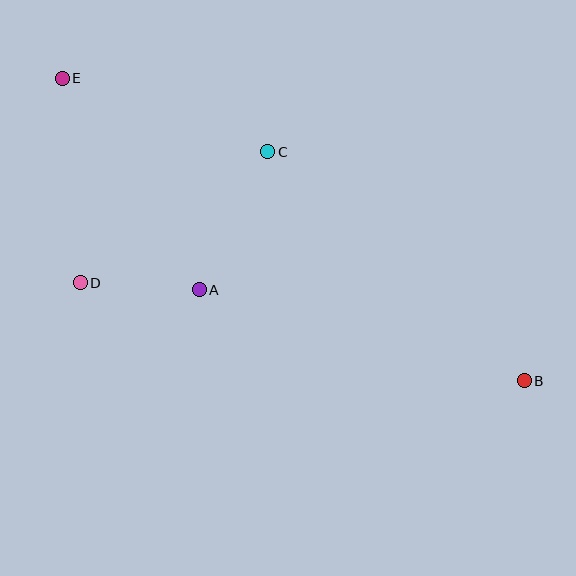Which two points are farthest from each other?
Points B and E are farthest from each other.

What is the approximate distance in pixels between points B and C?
The distance between B and C is approximately 344 pixels.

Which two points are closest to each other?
Points A and D are closest to each other.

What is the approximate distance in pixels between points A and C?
The distance between A and C is approximately 154 pixels.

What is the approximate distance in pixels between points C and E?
The distance between C and E is approximately 218 pixels.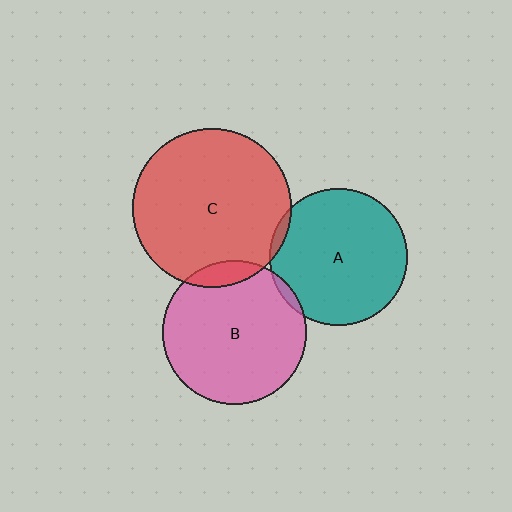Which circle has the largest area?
Circle C (red).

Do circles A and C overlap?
Yes.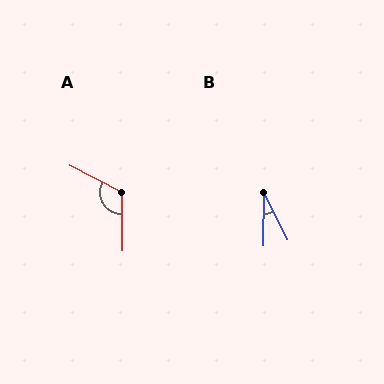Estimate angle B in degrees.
Approximately 27 degrees.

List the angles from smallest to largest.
B (27°), A (118°).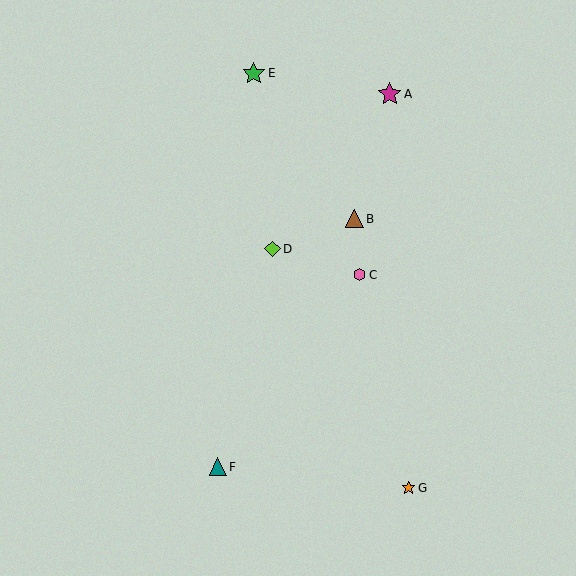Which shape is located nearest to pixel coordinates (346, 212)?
The brown triangle (labeled B) at (355, 219) is nearest to that location.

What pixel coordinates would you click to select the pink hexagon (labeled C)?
Click at (360, 275) to select the pink hexagon C.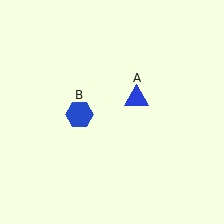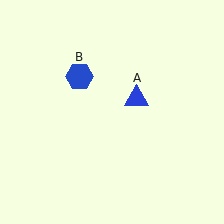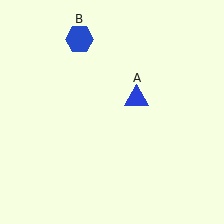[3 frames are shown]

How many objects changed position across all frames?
1 object changed position: blue hexagon (object B).